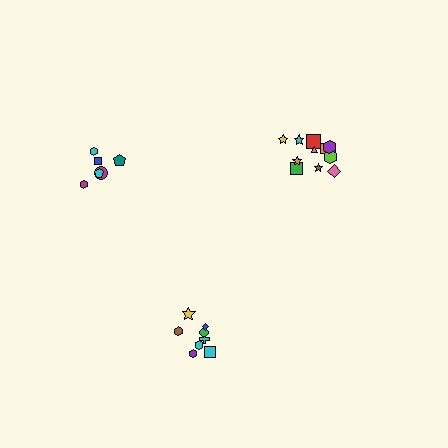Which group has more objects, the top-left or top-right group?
The top-right group.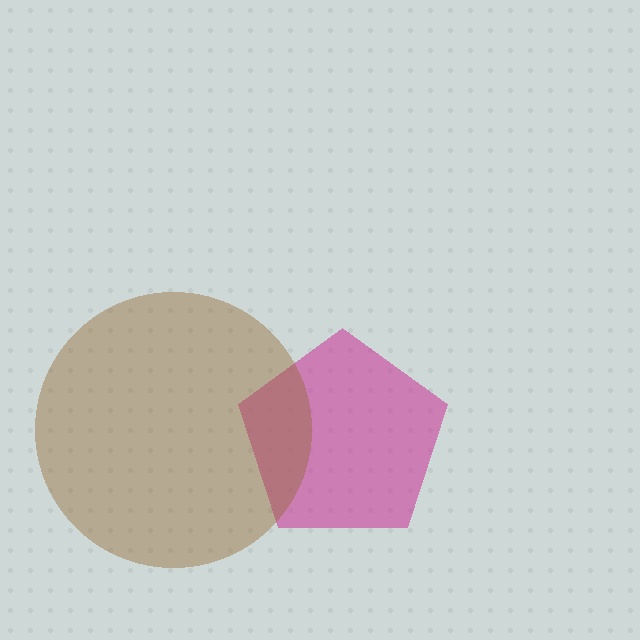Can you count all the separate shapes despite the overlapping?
Yes, there are 2 separate shapes.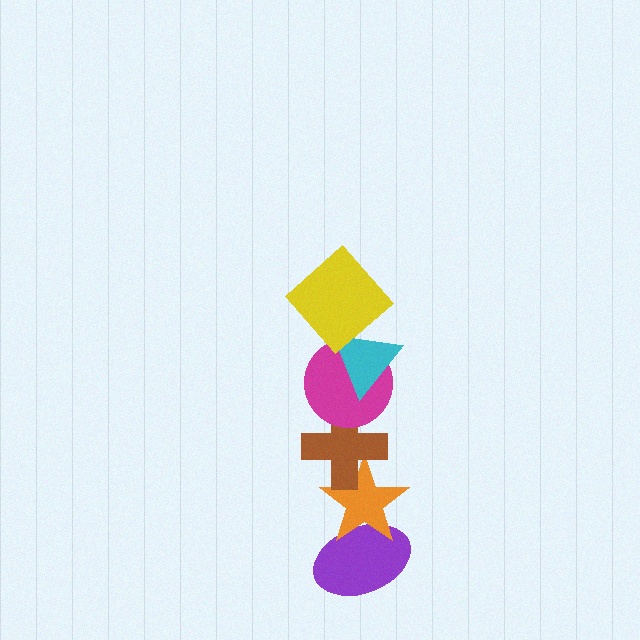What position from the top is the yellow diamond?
The yellow diamond is 1st from the top.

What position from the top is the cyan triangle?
The cyan triangle is 2nd from the top.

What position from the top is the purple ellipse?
The purple ellipse is 6th from the top.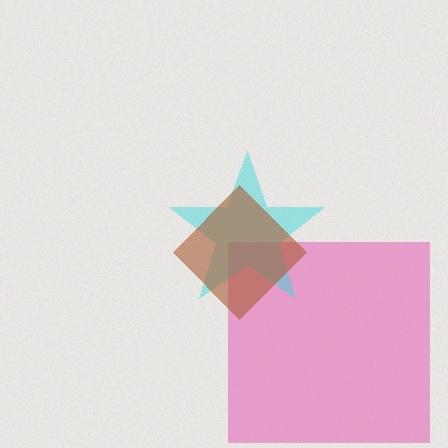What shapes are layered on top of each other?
The layered shapes are: a pink square, a cyan star, a brown diamond.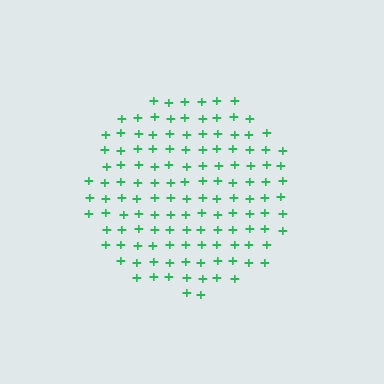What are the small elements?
The small elements are plus signs.